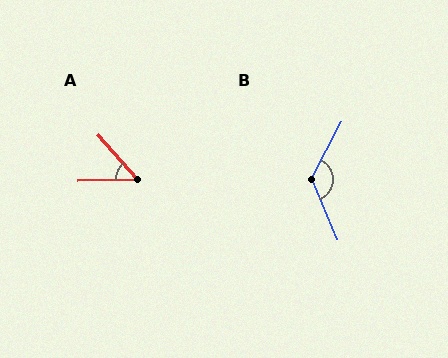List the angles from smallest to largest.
A (50°), B (129°).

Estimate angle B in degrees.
Approximately 129 degrees.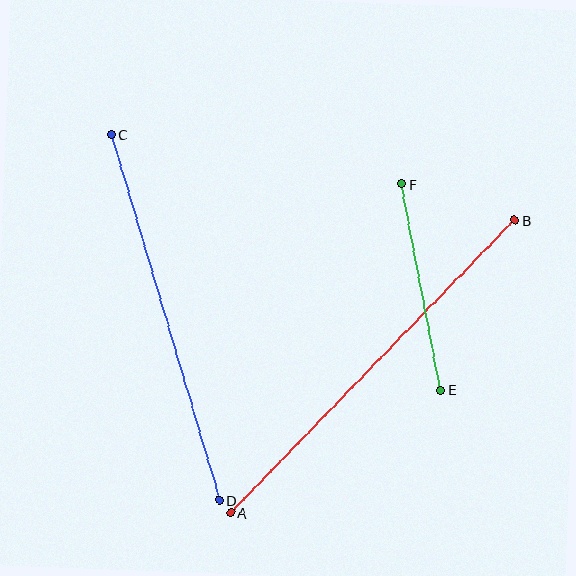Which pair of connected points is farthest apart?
Points A and B are farthest apart.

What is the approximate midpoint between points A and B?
The midpoint is at approximately (373, 367) pixels.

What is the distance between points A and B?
The distance is approximately 407 pixels.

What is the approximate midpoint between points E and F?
The midpoint is at approximately (421, 287) pixels.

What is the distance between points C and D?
The distance is approximately 382 pixels.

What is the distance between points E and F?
The distance is approximately 210 pixels.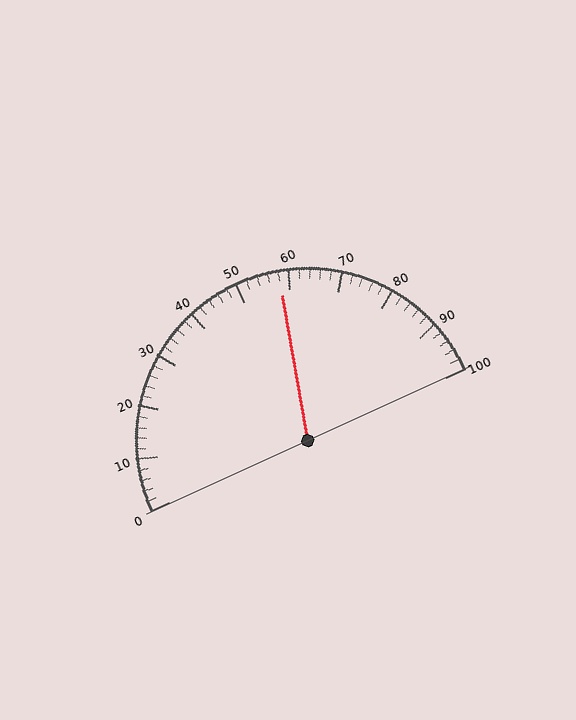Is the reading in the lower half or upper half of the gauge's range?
The reading is in the upper half of the range (0 to 100).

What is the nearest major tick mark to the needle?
The nearest major tick mark is 60.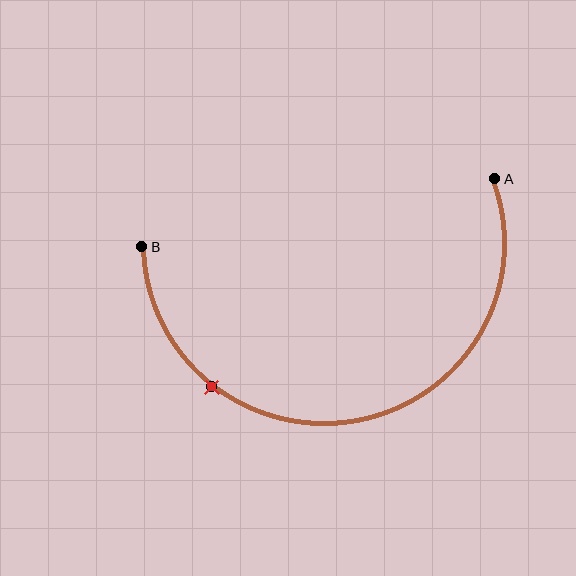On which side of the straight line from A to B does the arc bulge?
The arc bulges below the straight line connecting A and B.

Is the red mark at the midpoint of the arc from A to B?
No. The red mark lies on the arc but is closer to endpoint B. The arc midpoint would be at the point on the curve equidistant along the arc from both A and B.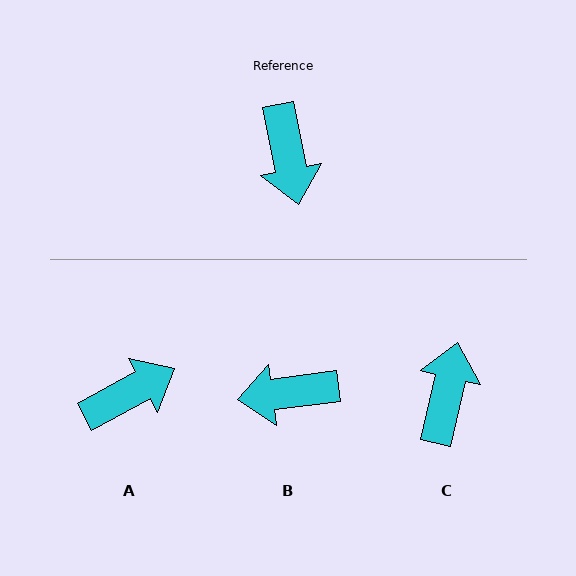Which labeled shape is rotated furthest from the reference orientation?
C, about 156 degrees away.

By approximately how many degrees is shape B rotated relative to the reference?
Approximately 94 degrees clockwise.